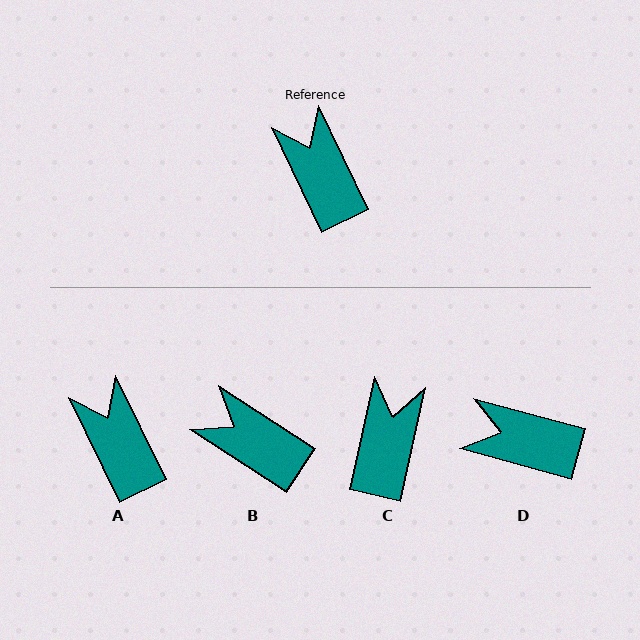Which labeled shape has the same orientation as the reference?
A.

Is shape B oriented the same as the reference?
No, it is off by about 31 degrees.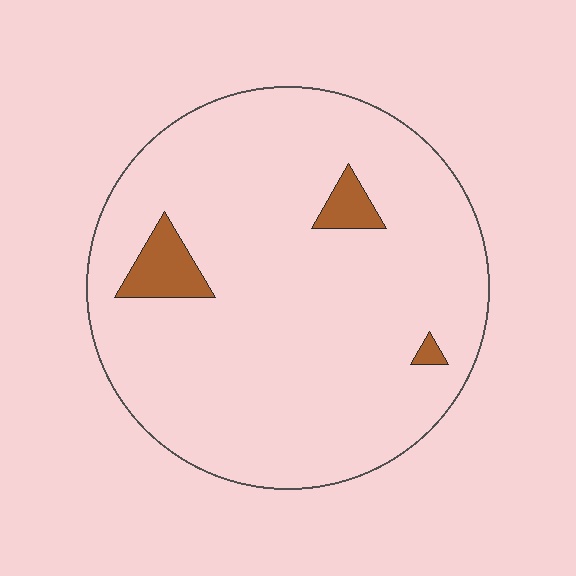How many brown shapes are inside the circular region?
3.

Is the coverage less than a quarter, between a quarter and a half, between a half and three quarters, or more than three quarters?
Less than a quarter.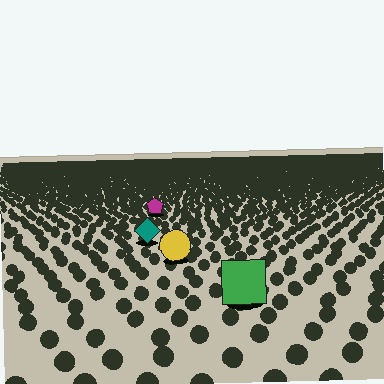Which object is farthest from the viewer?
The magenta pentagon is farthest from the viewer. It appears smaller and the ground texture around it is denser.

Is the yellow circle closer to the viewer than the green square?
No. The green square is closer — you can tell from the texture gradient: the ground texture is coarser near it.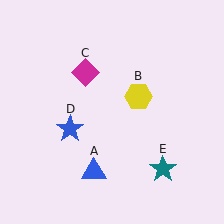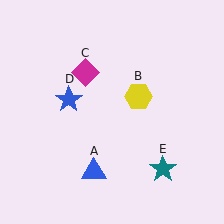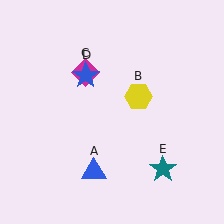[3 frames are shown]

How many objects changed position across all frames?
1 object changed position: blue star (object D).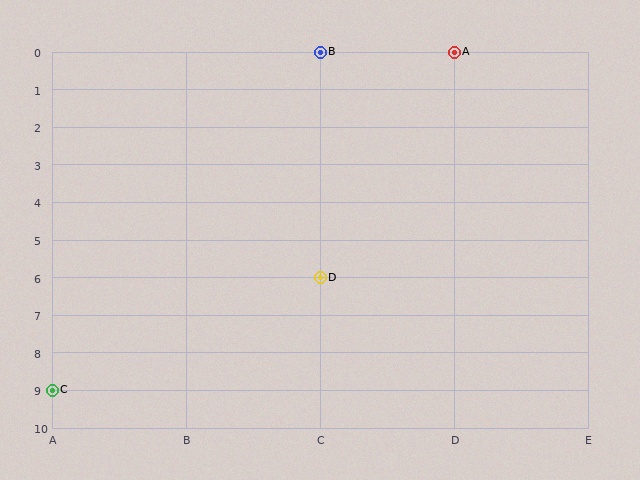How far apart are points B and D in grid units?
Points B and D are 6 rows apart.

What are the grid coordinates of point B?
Point B is at grid coordinates (C, 0).